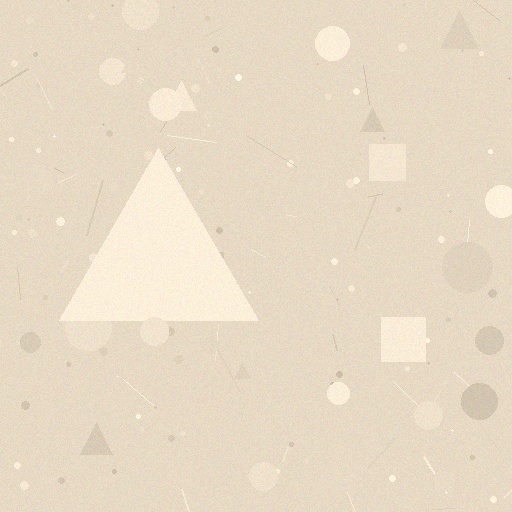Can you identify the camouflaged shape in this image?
The camouflaged shape is a triangle.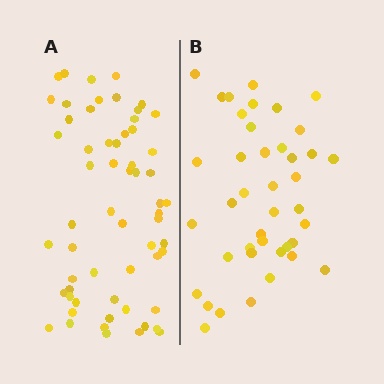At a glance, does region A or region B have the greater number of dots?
Region A (the left region) has more dots.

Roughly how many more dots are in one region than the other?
Region A has approximately 20 more dots than region B.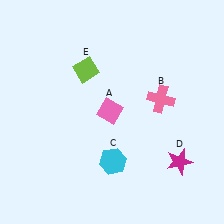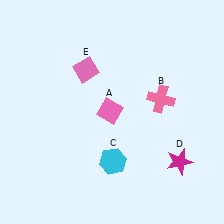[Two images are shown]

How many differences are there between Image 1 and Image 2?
There is 1 difference between the two images.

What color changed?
The diamond (E) changed from lime in Image 1 to pink in Image 2.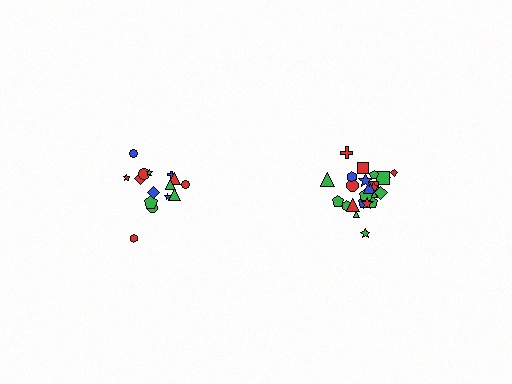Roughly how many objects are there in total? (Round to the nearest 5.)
Roughly 40 objects in total.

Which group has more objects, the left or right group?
The right group.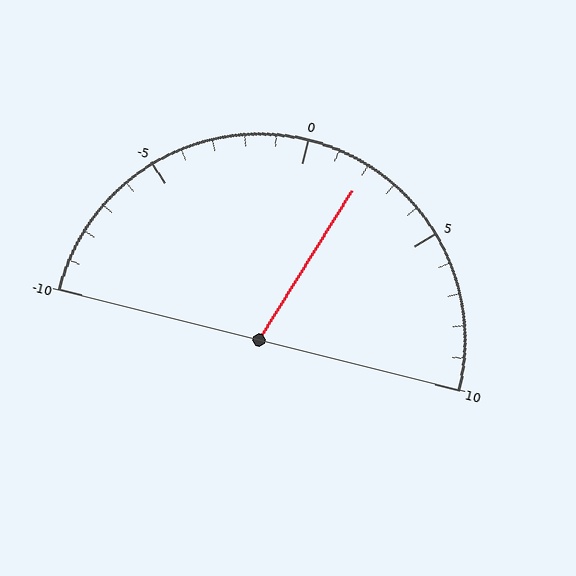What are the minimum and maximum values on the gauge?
The gauge ranges from -10 to 10.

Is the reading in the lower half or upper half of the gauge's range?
The reading is in the upper half of the range (-10 to 10).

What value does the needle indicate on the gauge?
The needle indicates approximately 2.